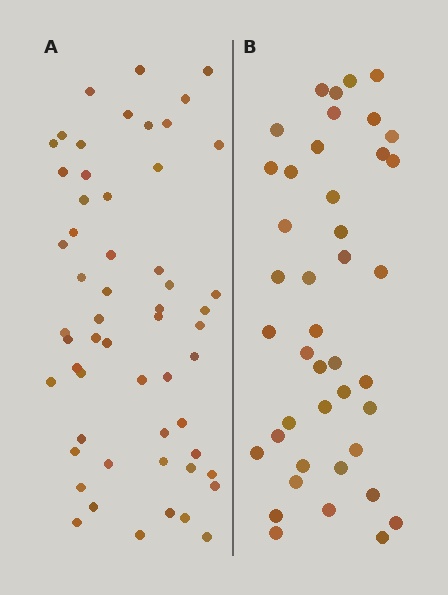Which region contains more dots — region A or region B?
Region A (the left region) has more dots.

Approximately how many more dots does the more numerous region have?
Region A has approximately 15 more dots than region B.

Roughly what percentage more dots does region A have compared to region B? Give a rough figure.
About 35% more.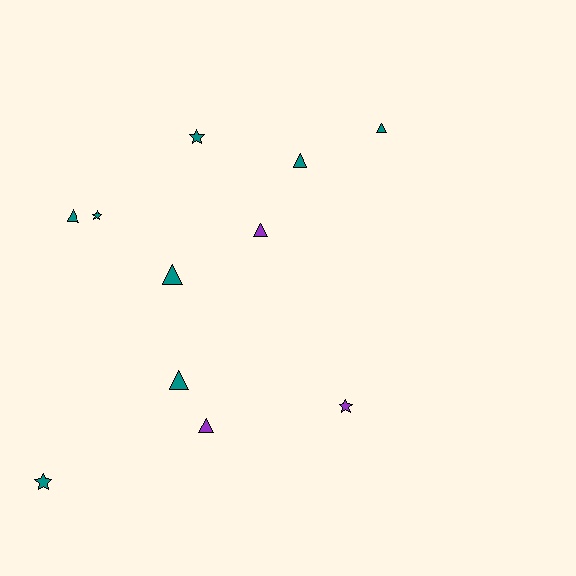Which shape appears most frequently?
Triangle, with 7 objects.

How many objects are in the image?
There are 11 objects.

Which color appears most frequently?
Teal, with 8 objects.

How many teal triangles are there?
There are 5 teal triangles.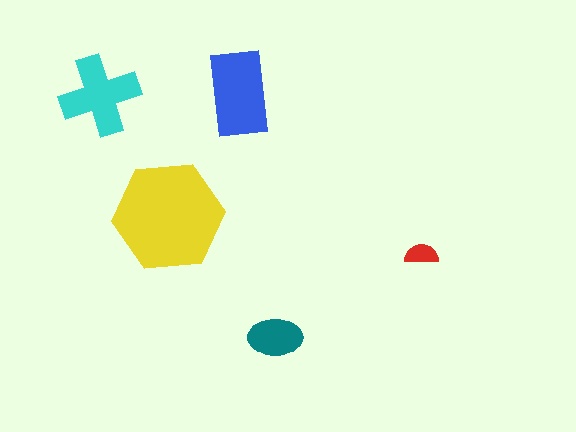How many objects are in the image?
There are 5 objects in the image.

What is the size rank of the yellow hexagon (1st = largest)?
1st.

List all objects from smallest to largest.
The red semicircle, the teal ellipse, the cyan cross, the blue rectangle, the yellow hexagon.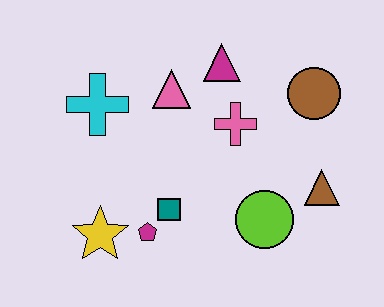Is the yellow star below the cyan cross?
Yes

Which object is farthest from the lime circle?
The cyan cross is farthest from the lime circle.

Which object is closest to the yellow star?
The magenta pentagon is closest to the yellow star.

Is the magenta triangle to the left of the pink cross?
Yes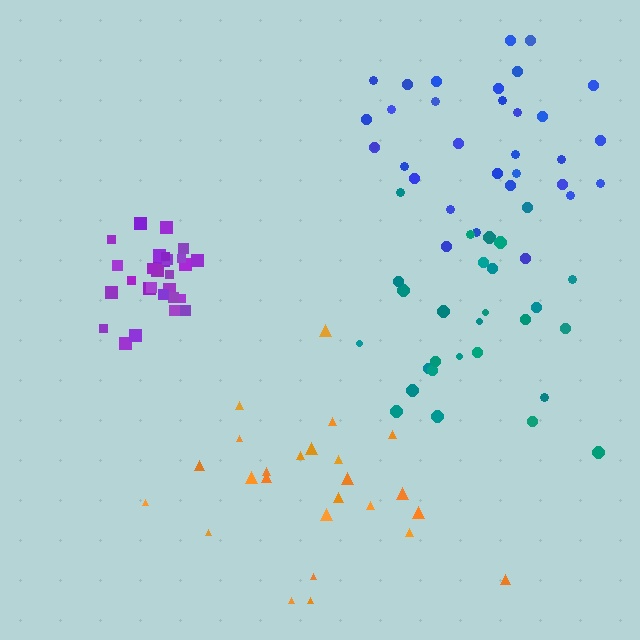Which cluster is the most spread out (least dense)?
Orange.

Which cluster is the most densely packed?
Purple.